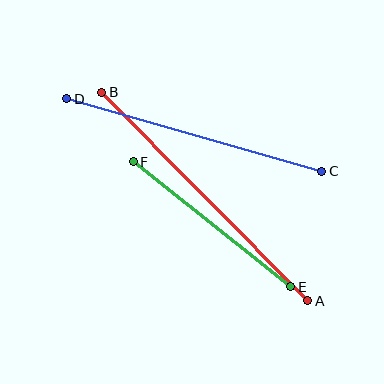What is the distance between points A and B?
The distance is approximately 293 pixels.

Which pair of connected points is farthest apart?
Points A and B are farthest apart.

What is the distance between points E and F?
The distance is approximately 201 pixels.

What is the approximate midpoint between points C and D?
The midpoint is at approximately (194, 135) pixels.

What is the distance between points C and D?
The distance is approximately 265 pixels.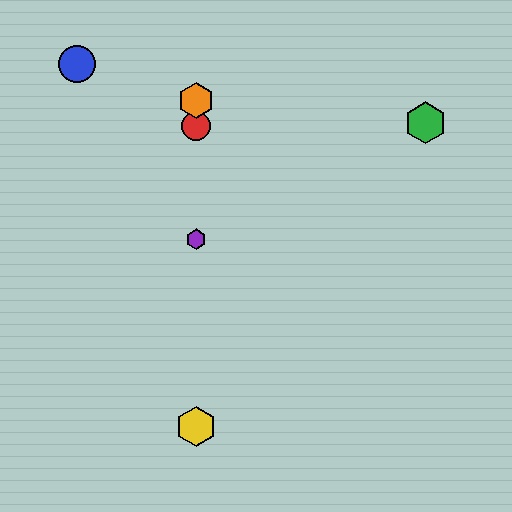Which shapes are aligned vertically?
The red circle, the yellow hexagon, the purple hexagon, the orange hexagon are aligned vertically.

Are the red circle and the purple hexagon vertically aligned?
Yes, both are at x≈196.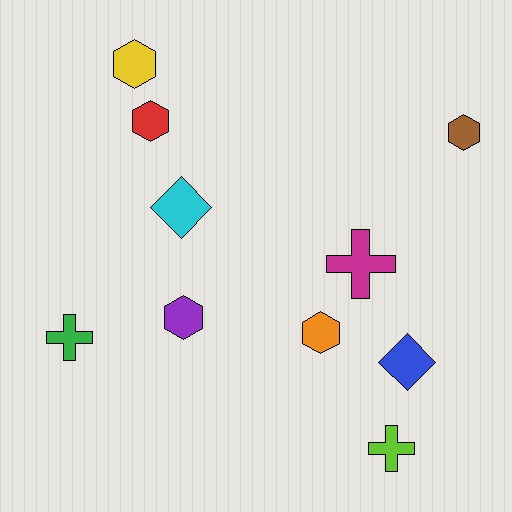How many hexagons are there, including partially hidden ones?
There are 5 hexagons.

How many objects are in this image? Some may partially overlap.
There are 10 objects.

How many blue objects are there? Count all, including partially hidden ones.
There is 1 blue object.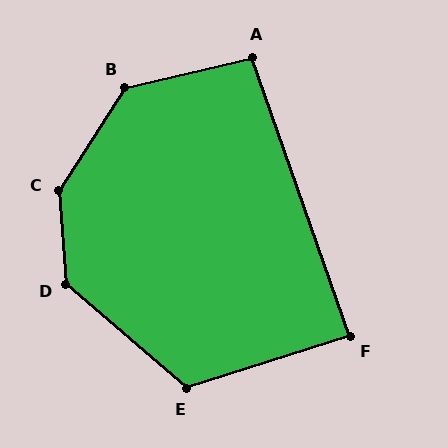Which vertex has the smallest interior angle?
F, at approximately 88 degrees.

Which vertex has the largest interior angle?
C, at approximately 143 degrees.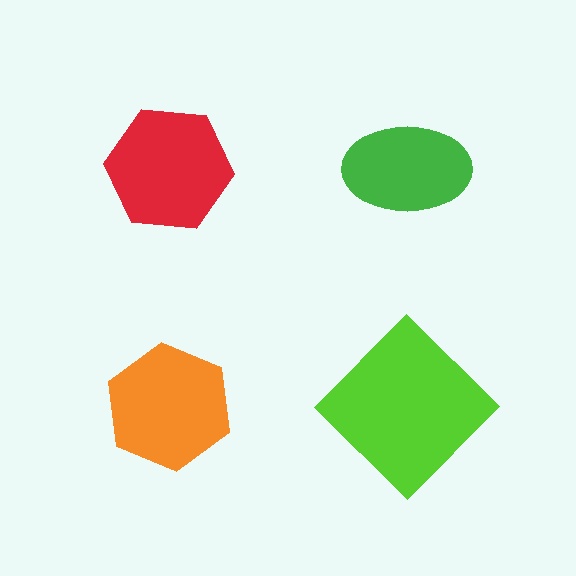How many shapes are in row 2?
2 shapes.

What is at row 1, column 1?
A red hexagon.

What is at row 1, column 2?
A green ellipse.